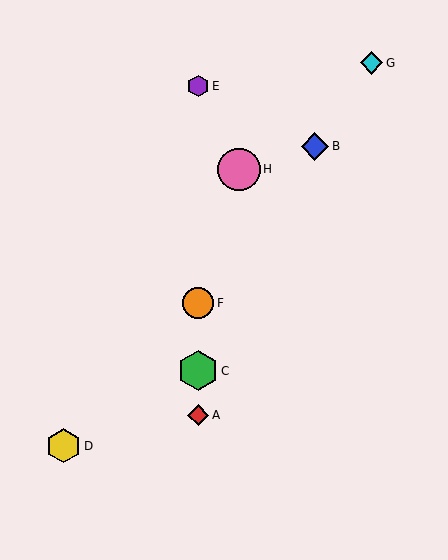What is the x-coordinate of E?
Object E is at x≈198.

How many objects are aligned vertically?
4 objects (A, C, E, F) are aligned vertically.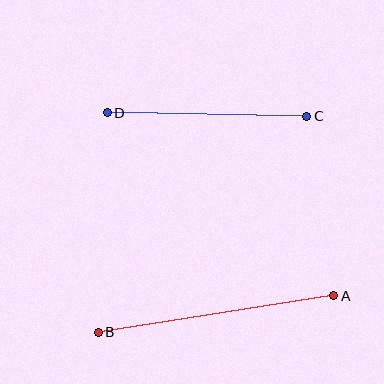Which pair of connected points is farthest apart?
Points A and B are farthest apart.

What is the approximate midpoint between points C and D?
The midpoint is at approximately (207, 115) pixels.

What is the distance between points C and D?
The distance is approximately 199 pixels.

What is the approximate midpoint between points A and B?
The midpoint is at approximately (216, 314) pixels.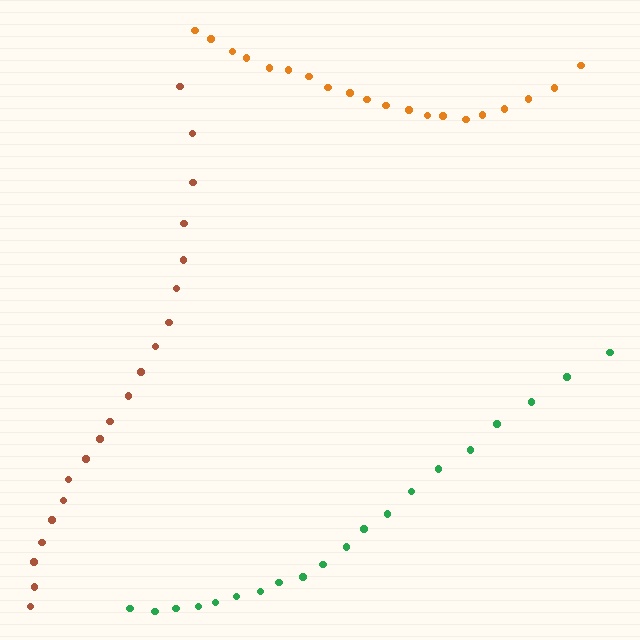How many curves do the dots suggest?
There are 3 distinct paths.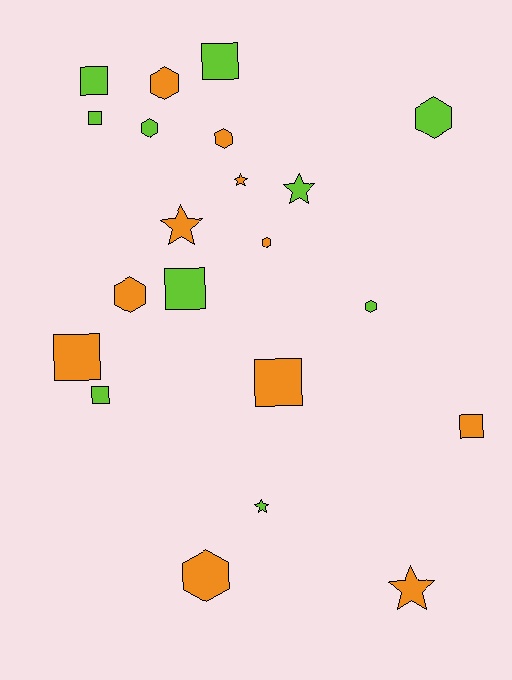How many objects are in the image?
There are 21 objects.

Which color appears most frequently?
Orange, with 11 objects.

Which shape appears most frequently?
Hexagon, with 8 objects.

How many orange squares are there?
There are 3 orange squares.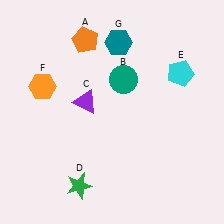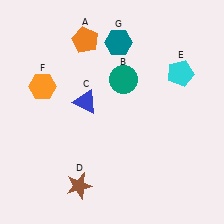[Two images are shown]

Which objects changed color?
C changed from purple to blue. D changed from green to brown.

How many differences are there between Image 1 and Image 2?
There are 2 differences between the two images.